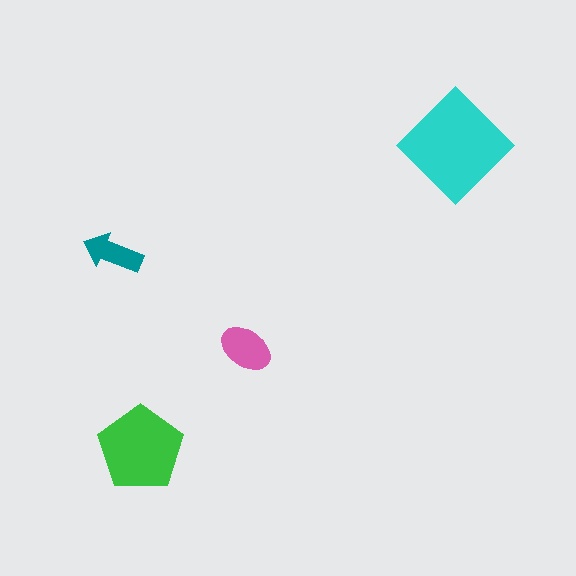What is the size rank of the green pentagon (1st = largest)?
2nd.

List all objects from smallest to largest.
The teal arrow, the pink ellipse, the green pentagon, the cyan diamond.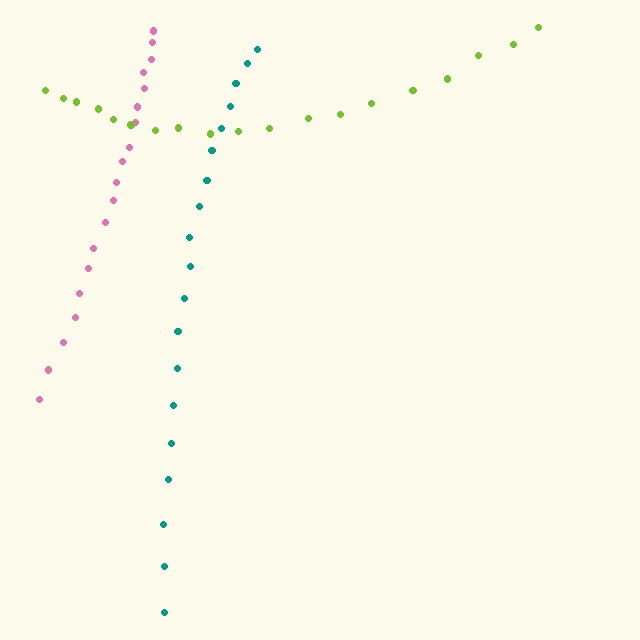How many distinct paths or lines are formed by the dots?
There are 3 distinct paths.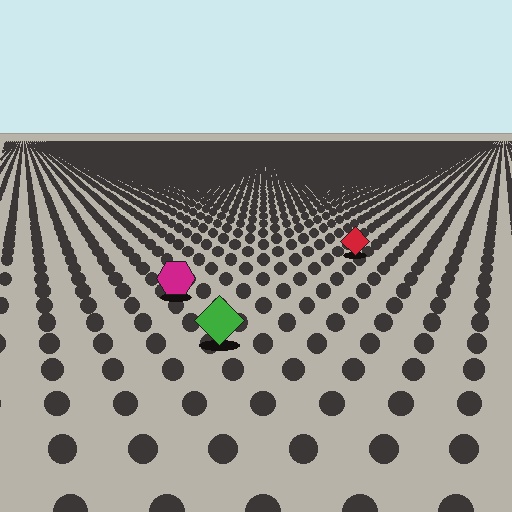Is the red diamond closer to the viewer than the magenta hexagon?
No. The magenta hexagon is closer — you can tell from the texture gradient: the ground texture is coarser near it.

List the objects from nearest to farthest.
From nearest to farthest: the green diamond, the magenta hexagon, the red diamond.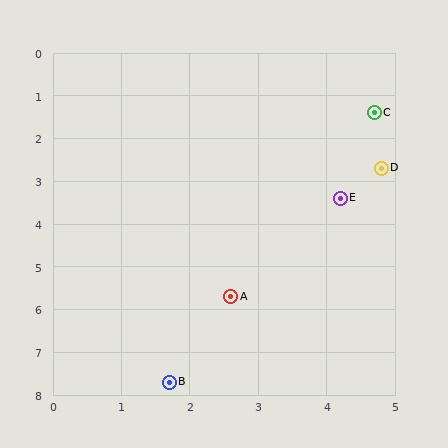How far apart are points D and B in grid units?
Points D and B are about 5.9 grid units apart.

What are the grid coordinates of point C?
Point C is at approximately (4.7, 1.4).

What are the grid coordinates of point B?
Point B is at approximately (1.7, 7.7).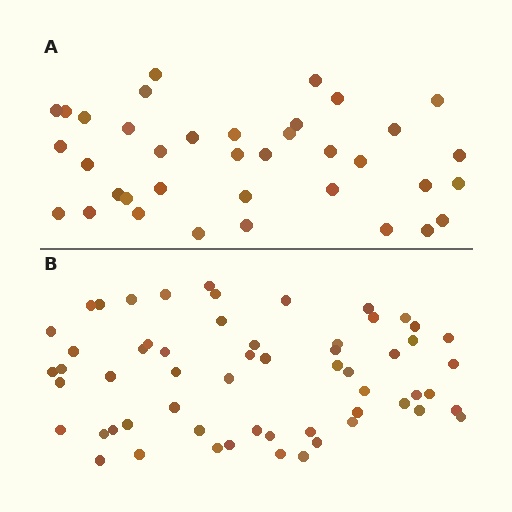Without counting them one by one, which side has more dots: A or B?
Region B (the bottom region) has more dots.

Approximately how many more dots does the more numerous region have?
Region B has approximately 20 more dots than region A.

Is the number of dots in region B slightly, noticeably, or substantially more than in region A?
Region B has substantially more. The ratio is roughly 1.6 to 1.